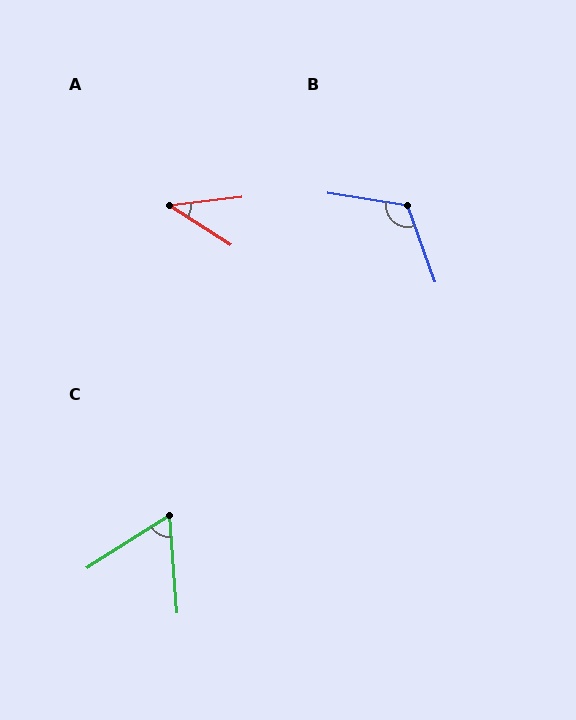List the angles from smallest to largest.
A (39°), C (62°), B (118°).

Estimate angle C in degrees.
Approximately 62 degrees.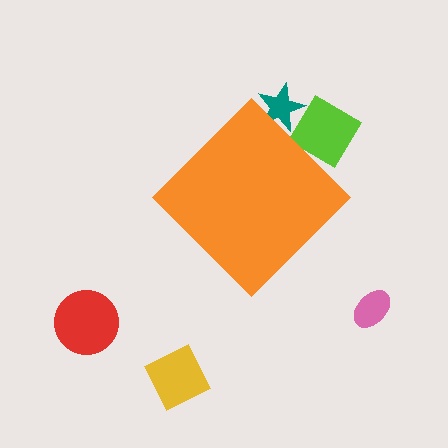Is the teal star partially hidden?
Yes, the teal star is partially hidden behind the orange diamond.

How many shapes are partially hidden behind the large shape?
2 shapes are partially hidden.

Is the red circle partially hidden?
No, the red circle is fully visible.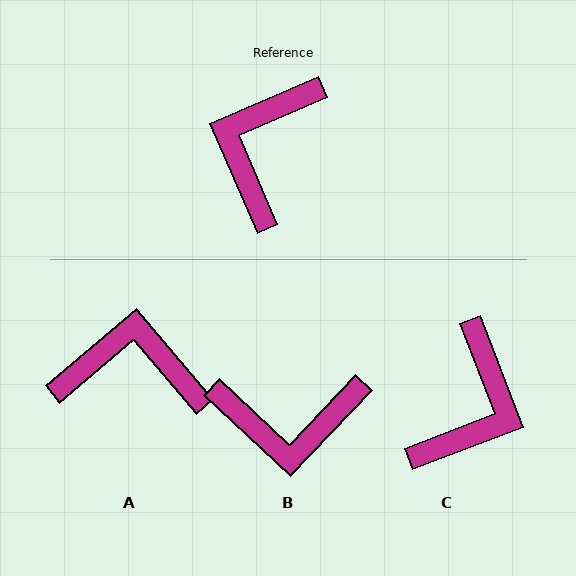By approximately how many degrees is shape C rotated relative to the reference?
Approximately 178 degrees counter-clockwise.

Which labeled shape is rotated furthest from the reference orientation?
C, about 178 degrees away.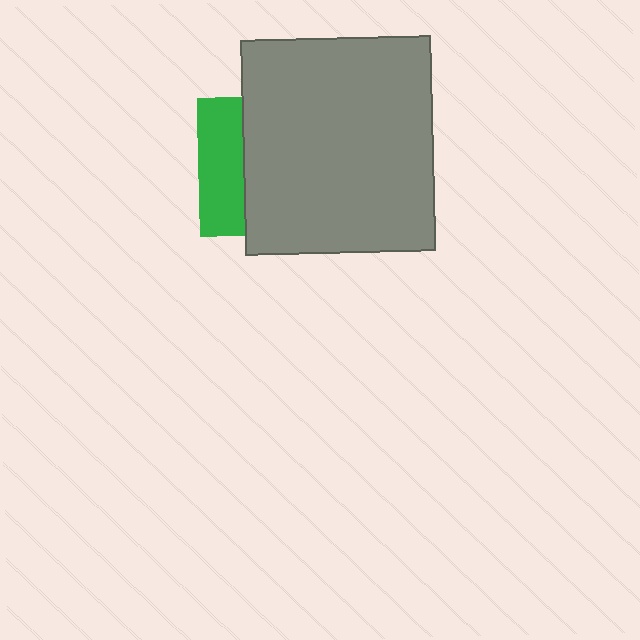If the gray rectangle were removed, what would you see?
You would see the complete green square.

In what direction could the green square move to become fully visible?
The green square could move left. That would shift it out from behind the gray rectangle entirely.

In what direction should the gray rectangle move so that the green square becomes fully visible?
The gray rectangle should move right. That is the shortest direction to clear the overlap and leave the green square fully visible.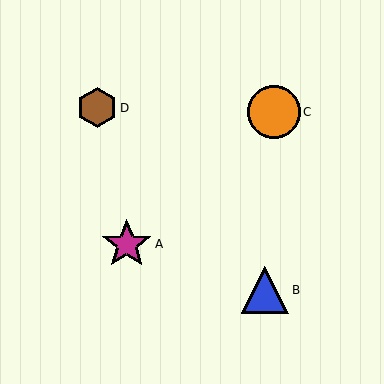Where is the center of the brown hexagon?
The center of the brown hexagon is at (97, 108).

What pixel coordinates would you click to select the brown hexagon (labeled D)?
Click at (97, 108) to select the brown hexagon D.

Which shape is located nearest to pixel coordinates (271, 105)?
The orange circle (labeled C) at (274, 112) is nearest to that location.